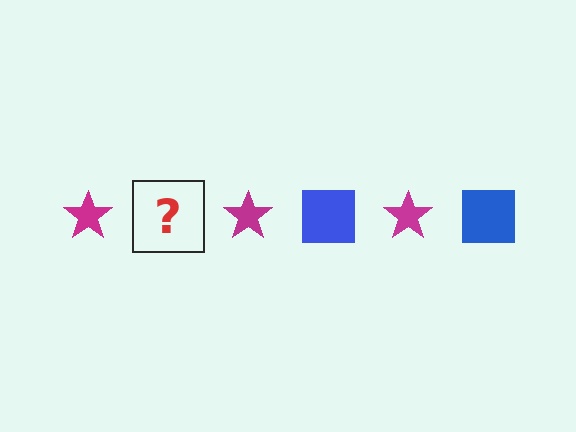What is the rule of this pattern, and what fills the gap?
The rule is that the pattern alternates between magenta star and blue square. The gap should be filled with a blue square.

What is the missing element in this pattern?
The missing element is a blue square.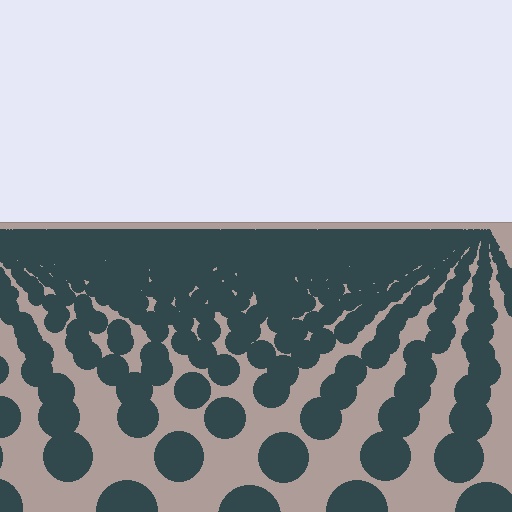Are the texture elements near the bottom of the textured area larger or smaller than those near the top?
Larger. Near the bottom, elements are closer to the viewer and appear at a bigger on-screen size.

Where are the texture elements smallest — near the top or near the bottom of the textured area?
Near the top.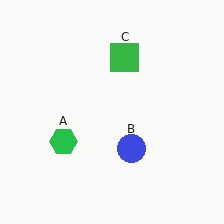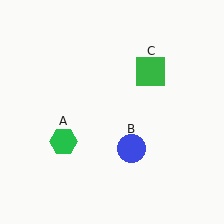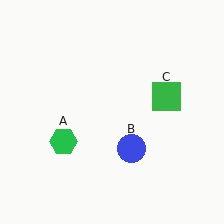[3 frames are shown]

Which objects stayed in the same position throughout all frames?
Green hexagon (object A) and blue circle (object B) remained stationary.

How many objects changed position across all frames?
1 object changed position: green square (object C).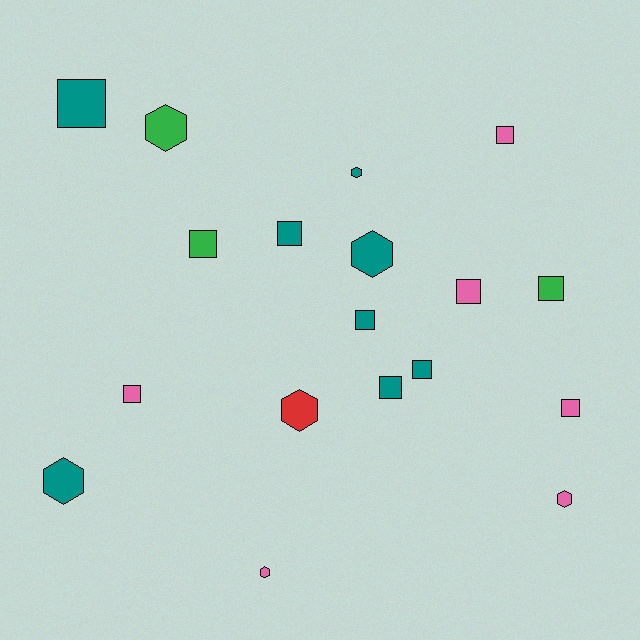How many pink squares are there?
There are 4 pink squares.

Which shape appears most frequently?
Square, with 11 objects.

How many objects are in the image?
There are 18 objects.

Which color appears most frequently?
Teal, with 8 objects.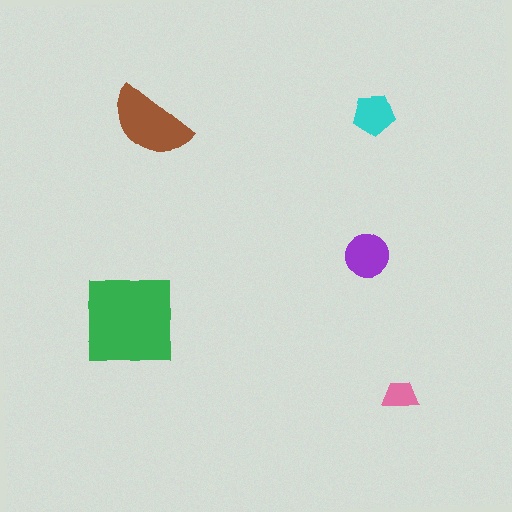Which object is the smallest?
The pink trapezoid.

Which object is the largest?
The green square.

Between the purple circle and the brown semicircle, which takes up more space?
The brown semicircle.